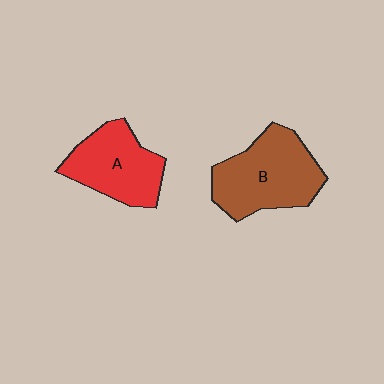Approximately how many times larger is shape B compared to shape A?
Approximately 1.2 times.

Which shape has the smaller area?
Shape A (red).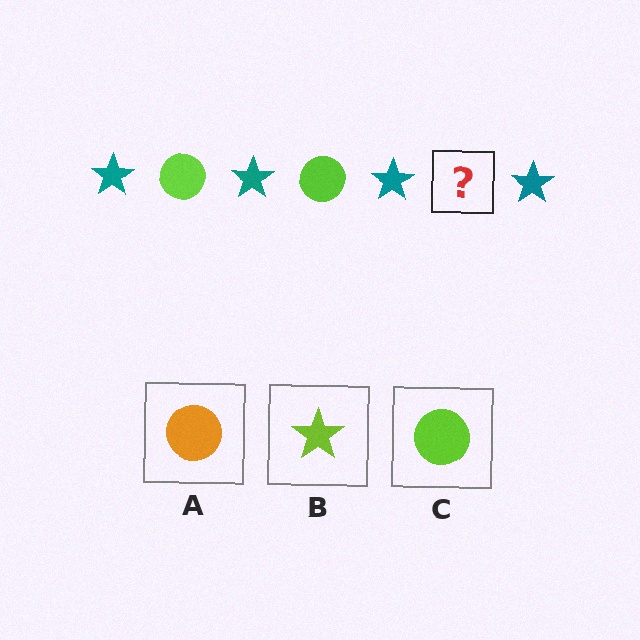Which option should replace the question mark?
Option C.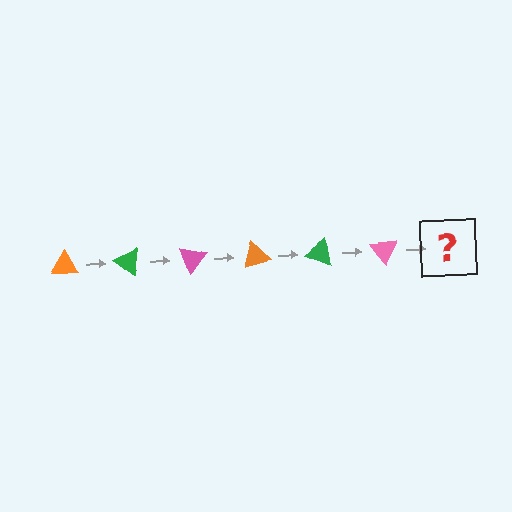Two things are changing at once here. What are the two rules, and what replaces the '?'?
The two rules are that it rotates 35 degrees each step and the color cycles through orange, green, and pink. The '?' should be an orange triangle, rotated 210 degrees from the start.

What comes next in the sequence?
The next element should be an orange triangle, rotated 210 degrees from the start.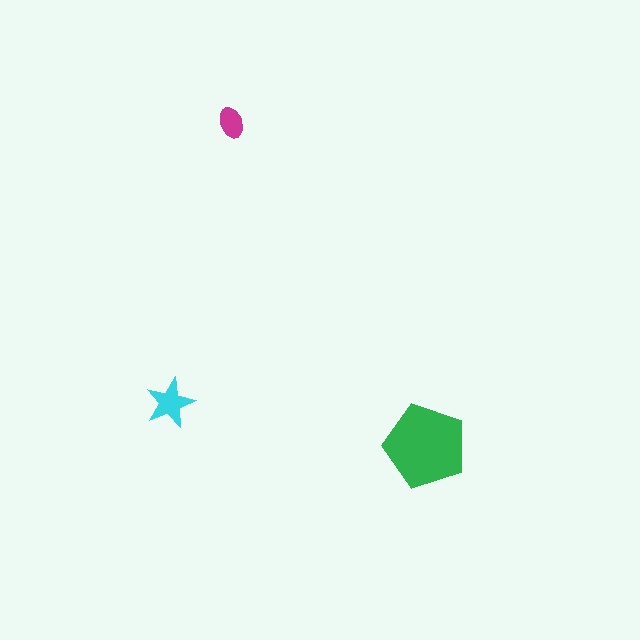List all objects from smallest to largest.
The magenta ellipse, the cyan star, the green pentagon.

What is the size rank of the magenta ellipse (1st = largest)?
3rd.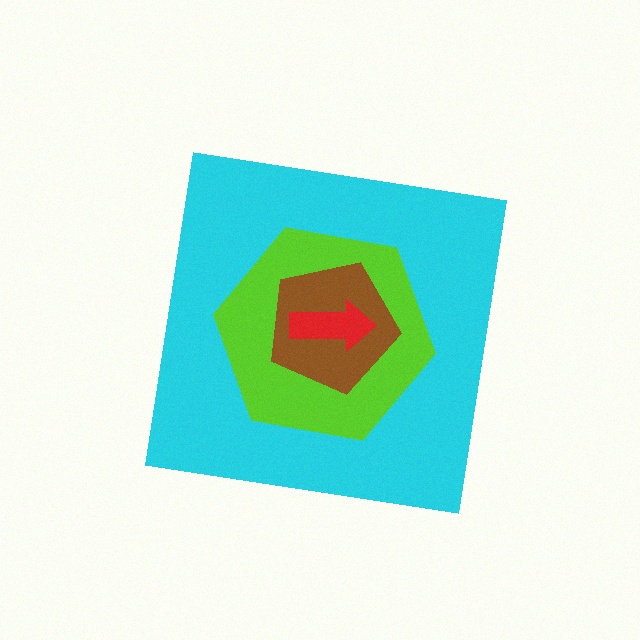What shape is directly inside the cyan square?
The lime hexagon.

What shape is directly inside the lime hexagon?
The brown pentagon.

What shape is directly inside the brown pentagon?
The red arrow.